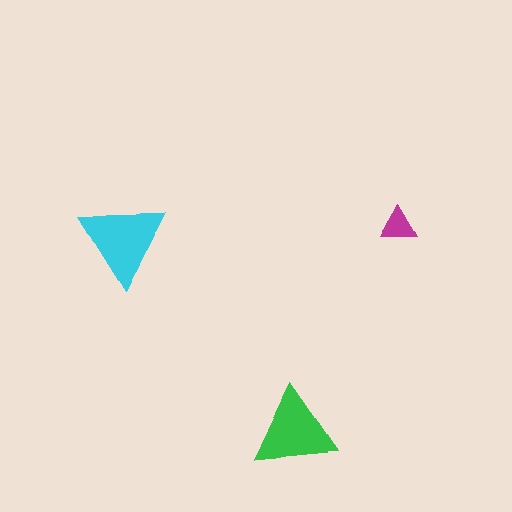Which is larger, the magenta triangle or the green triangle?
The green one.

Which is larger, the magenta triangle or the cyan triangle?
The cyan one.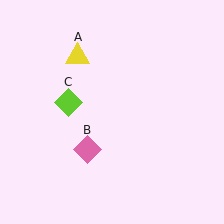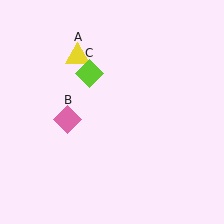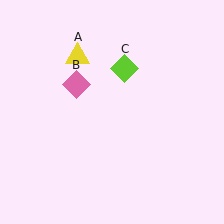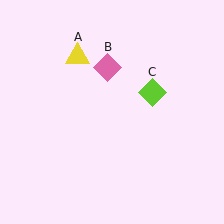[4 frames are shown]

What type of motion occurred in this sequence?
The pink diamond (object B), lime diamond (object C) rotated clockwise around the center of the scene.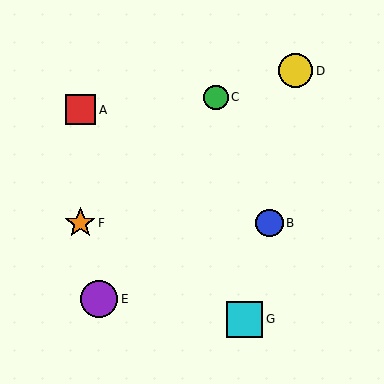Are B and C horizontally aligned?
No, B is at y≈223 and C is at y≈97.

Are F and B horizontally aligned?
Yes, both are at y≈223.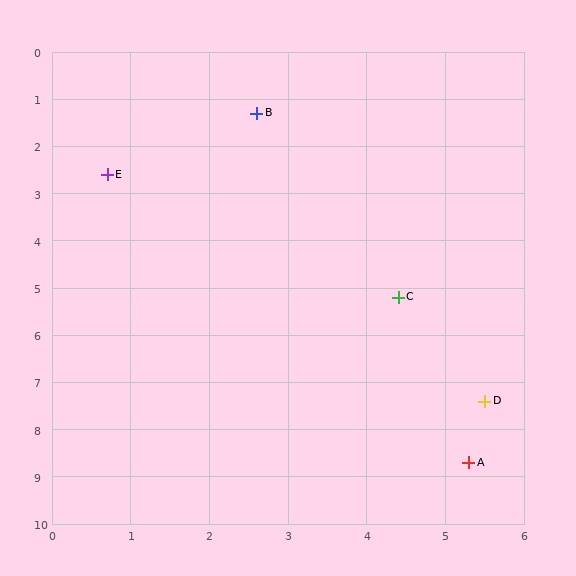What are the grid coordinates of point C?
Point C is at approximately (4.4, 5.2).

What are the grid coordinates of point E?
Point E is at approximately (0.7, 2.6).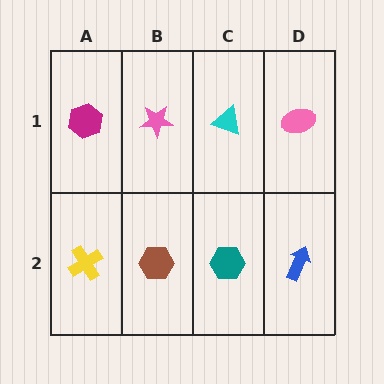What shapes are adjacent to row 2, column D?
A pink ellipse (row 1, column D), a teal hexagon (row 2, column C).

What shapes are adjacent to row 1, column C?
A teal hexagon (row 2, column C), a pink star (row 1, column B), a pink ellipse (row 1, column D).